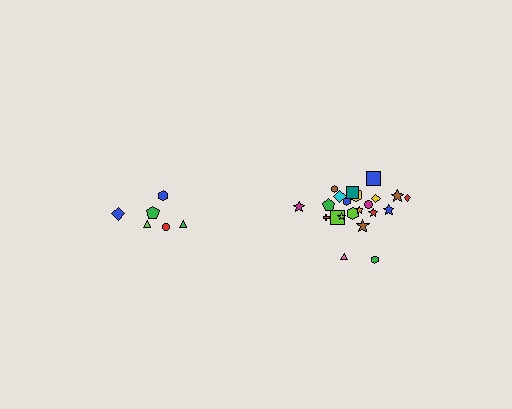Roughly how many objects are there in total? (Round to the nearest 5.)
Roughly 30 objects in total.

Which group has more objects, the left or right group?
The right group.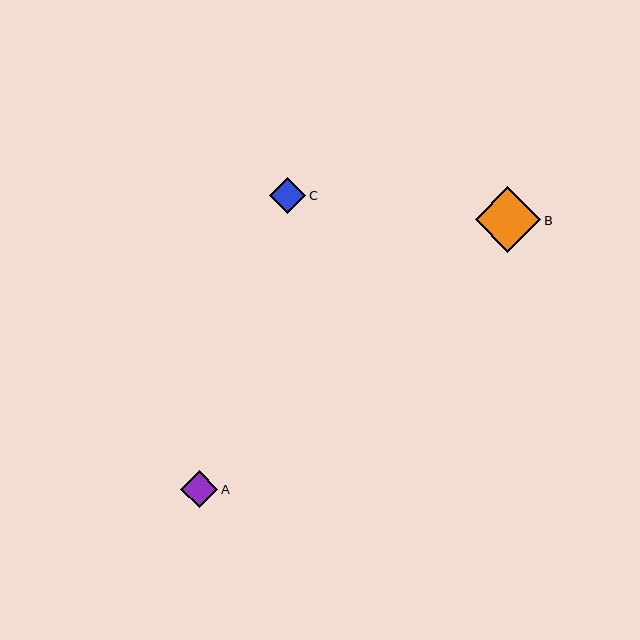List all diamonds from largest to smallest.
From largest to smallest: B, A, C.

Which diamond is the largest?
Diamond B is the largest with a size of approximately 66 pixels.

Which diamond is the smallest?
Diamond C is the smallest with a size of approximately 36 pixels.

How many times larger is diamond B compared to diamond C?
Diamond B is approximately 1.8 times the size of diamond C.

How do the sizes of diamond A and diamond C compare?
Diamond A and diamond C are approximately the same size.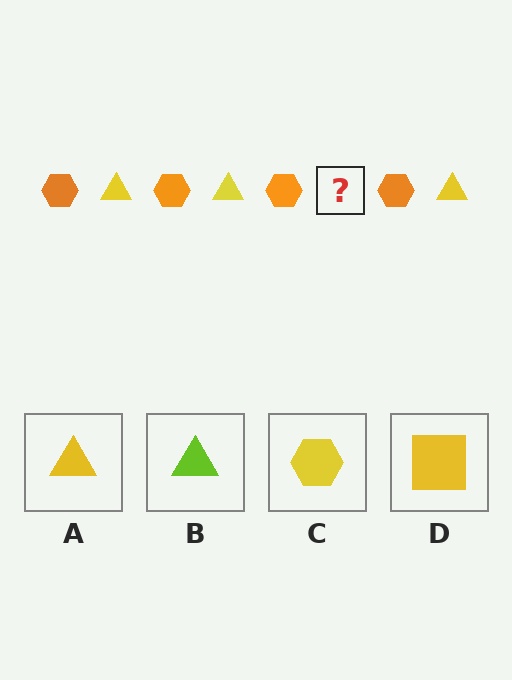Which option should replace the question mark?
Option A.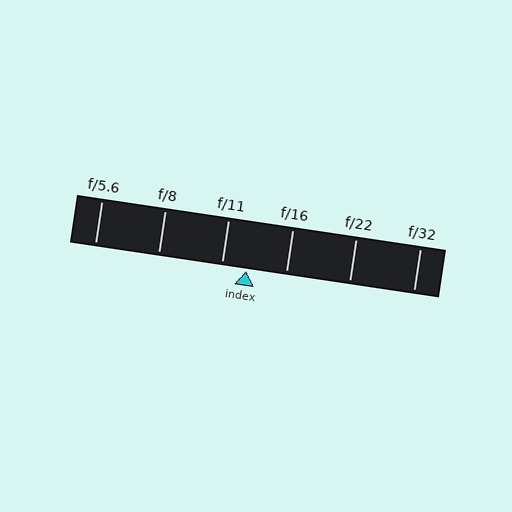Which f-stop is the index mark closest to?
The index mark is closest to f/11.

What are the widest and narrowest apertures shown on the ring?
The widest aperture shown is f/5.6 and the narrowest is f/32.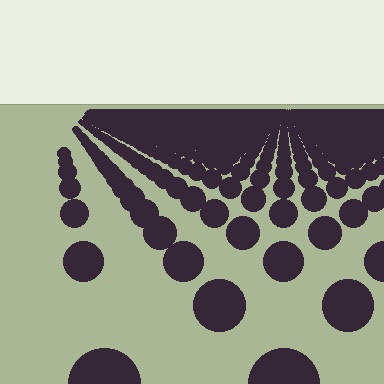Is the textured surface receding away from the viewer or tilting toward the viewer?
The surface is receding away from the viewer. Texture elements get smaller and denser toward the top.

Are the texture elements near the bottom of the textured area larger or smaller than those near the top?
Larger. Near the bottom, elements are closer to the viewer and appear at a bigger on-screen size.